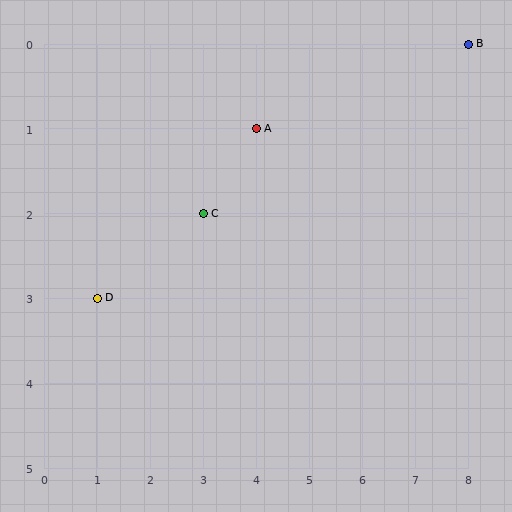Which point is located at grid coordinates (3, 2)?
Point C is at (3, 2).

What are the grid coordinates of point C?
Point C is at grid coordinates (3, 2).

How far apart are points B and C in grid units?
Points B and C are 5 columns and 2 rows apart (about 5.4 grid units diagonally).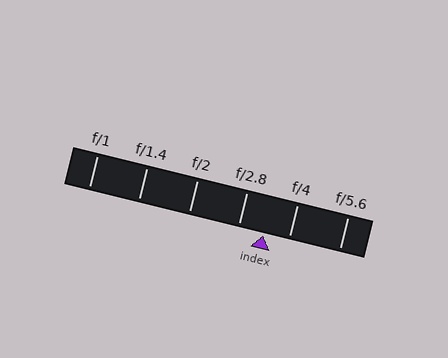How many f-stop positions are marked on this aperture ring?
There are 6 f-stop positions marked.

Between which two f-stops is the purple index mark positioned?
The index mark is between f/2.8 and f/4.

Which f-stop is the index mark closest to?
The index mark is closest to f/4.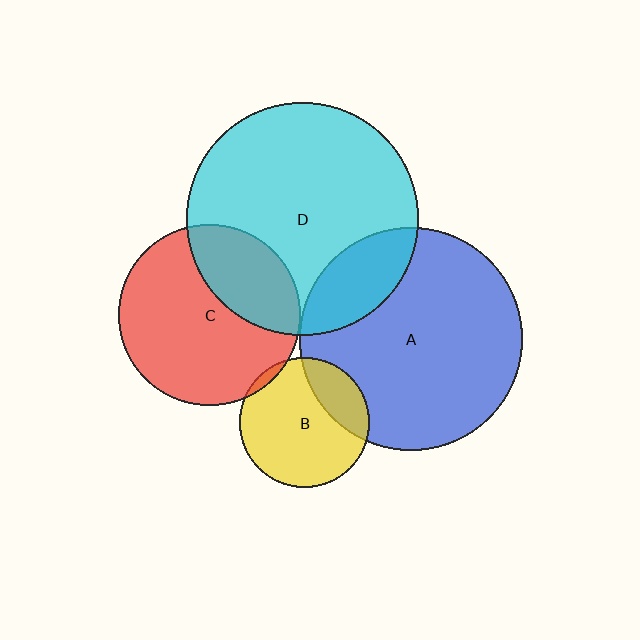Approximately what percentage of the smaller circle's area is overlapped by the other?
Approximately 5%.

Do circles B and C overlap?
Yes.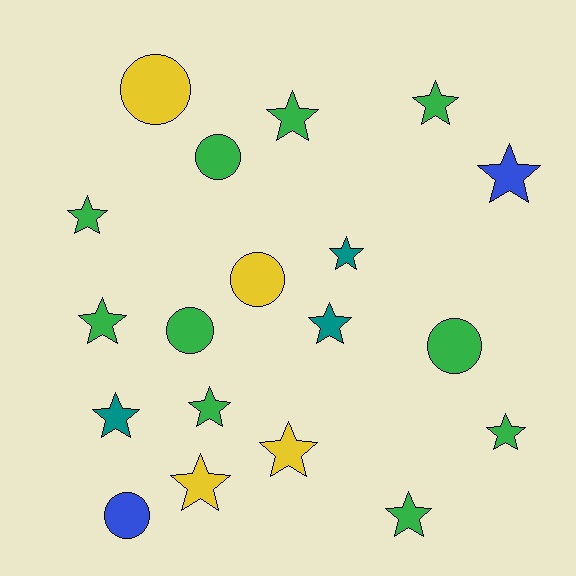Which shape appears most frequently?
Star, with 13 objects.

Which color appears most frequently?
Green, with 10 objects.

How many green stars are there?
There are 7 green stars.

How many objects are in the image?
There are 19 objects.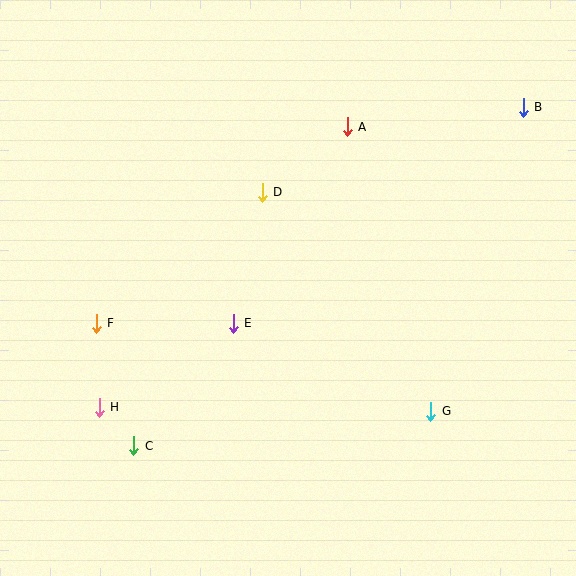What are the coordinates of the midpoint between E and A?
The midpoint between E and A is at (290, 225).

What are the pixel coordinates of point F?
Point F is at (96, 323).